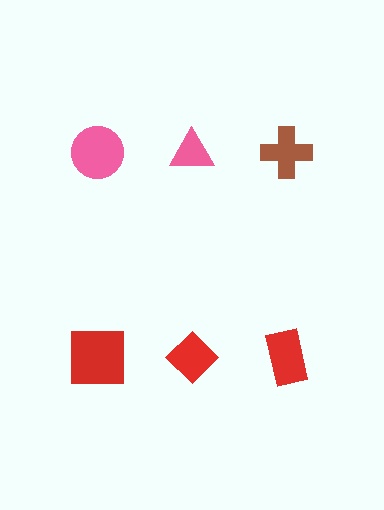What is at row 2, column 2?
A red diamond.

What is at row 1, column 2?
A pink triangle.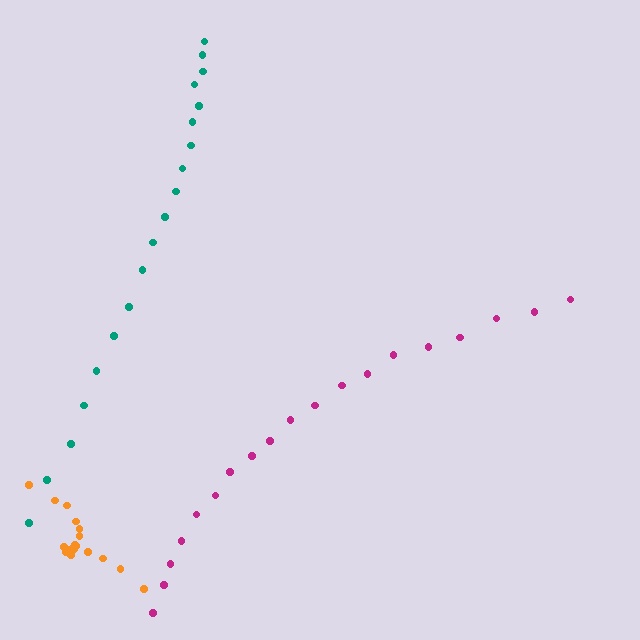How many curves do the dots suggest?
There are 3 distinct paths.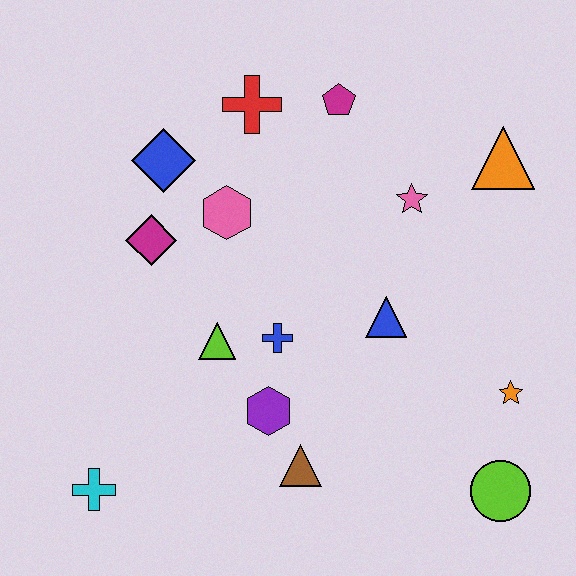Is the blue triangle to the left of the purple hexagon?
No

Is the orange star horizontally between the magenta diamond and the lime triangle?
No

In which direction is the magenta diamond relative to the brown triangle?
The magenta diamond is above the brown triangle.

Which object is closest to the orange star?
The lime circle is closest to the orange star.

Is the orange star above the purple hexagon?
Yes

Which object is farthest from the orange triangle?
The cyan cross is farthest from the orange triangle.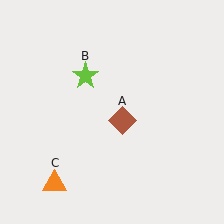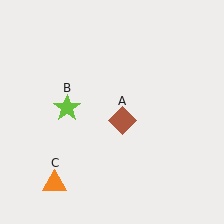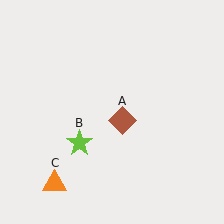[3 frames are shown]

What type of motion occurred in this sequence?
The lime star (object B) rotated counterclockwise around the center of the scene.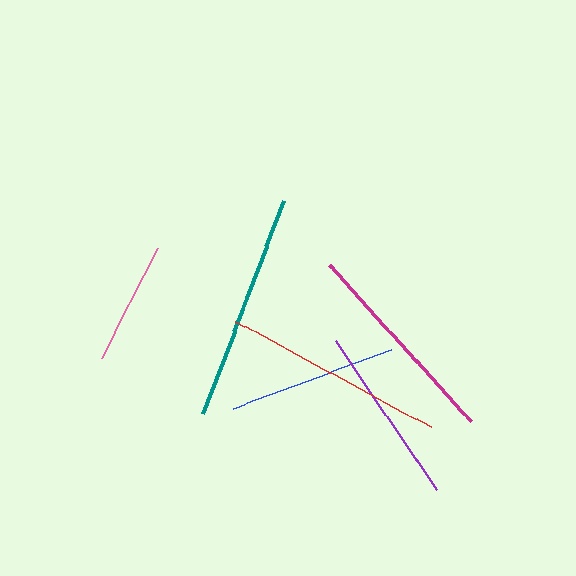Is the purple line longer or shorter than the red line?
The red line is longer than the purple line.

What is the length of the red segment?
The red segment is approximately 222 pixels long.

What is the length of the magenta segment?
The magenta segment is approximately 211 pixels long.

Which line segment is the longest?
The teal line is the longest at approximately 228 pixels.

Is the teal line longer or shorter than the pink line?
The teal line is longer than the pink line.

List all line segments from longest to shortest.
From longest to shortest: teal, red, magenta, purple, blue, pink.